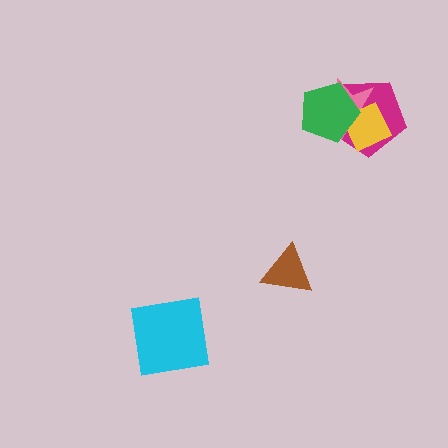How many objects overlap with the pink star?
3 objects overlap with the pink star.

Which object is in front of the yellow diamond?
The green pentagon is in front of the yellow diamond.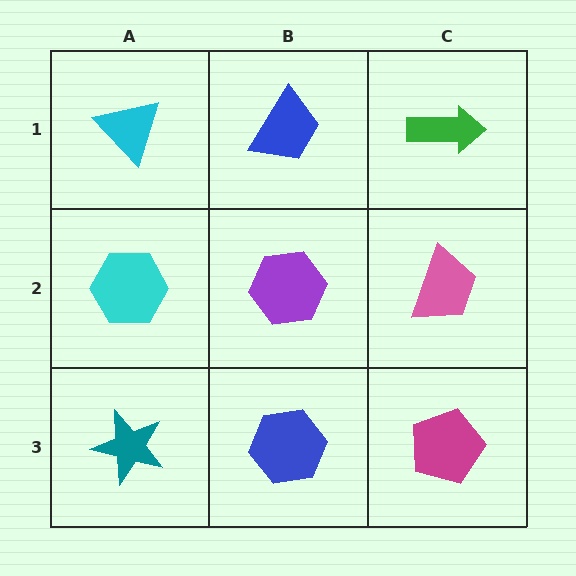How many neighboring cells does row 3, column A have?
2.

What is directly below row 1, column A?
A cyan hexagon.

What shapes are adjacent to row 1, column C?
A pink trapezoid (row 2, column C), a blue trapezoid (row 1, column B).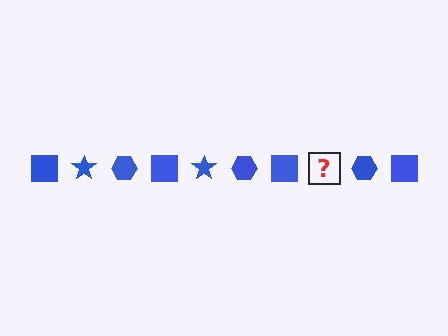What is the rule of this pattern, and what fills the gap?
The rule is that the pattern cycles through square, star, hexagon shapes in blue. The gap should be filled with a blue star.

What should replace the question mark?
The question mark should be replaced with a blue star.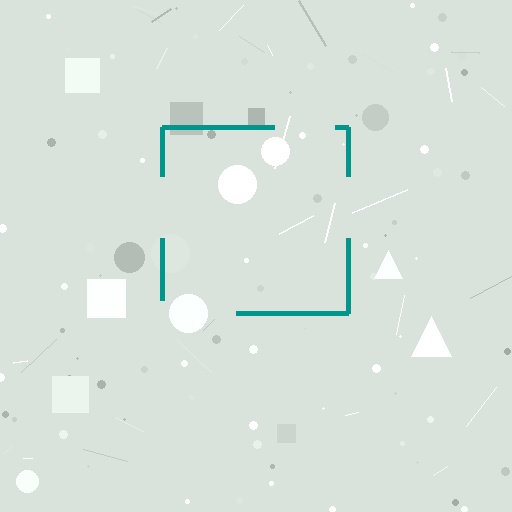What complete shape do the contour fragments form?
The contour fragments form a square.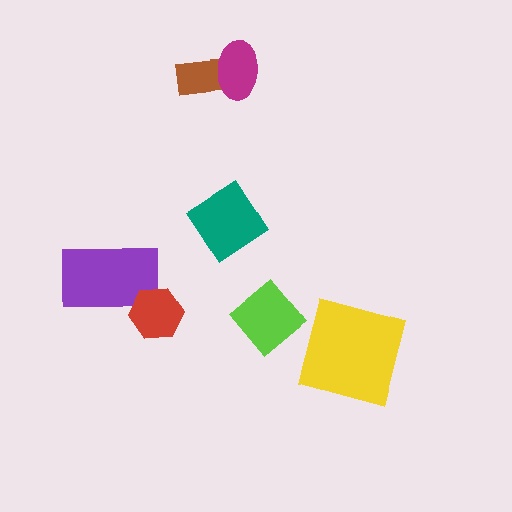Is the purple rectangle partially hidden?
Yes, it is partially covered by another shape.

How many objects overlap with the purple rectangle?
1 object overlaps with the purple rectangle.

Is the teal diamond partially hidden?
No, no other shape covers it.